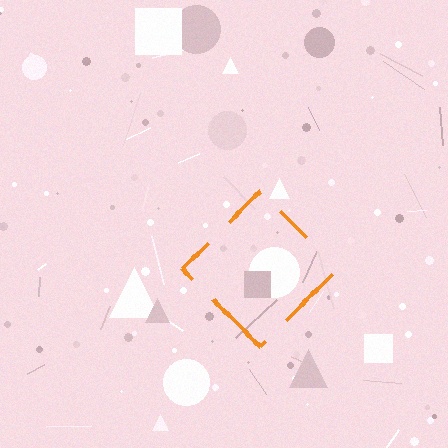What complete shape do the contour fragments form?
The contour fragments form a diamond.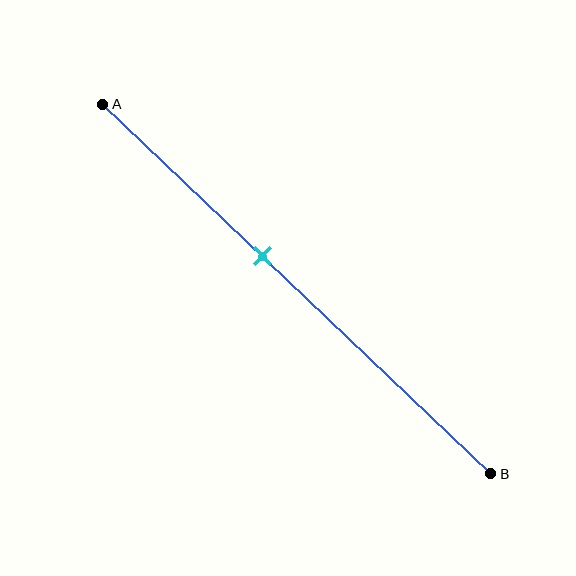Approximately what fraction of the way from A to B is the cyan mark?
The cyan mark is approximately 40% of the way from A to B.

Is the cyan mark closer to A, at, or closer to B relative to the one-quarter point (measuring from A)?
The cyan mark is closer to point B than the one-quarter point of segment AB.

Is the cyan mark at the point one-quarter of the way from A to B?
No, the mark is at about 40% from A, not at the 25% one-quarter point.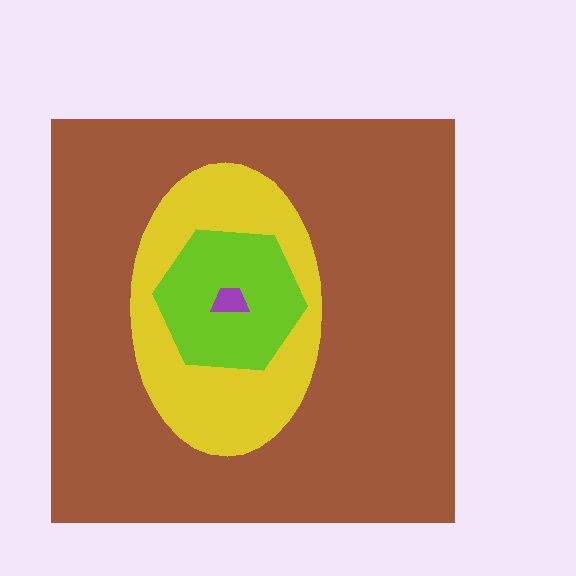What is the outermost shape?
The brown square.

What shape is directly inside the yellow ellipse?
The lime hexagon.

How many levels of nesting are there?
4.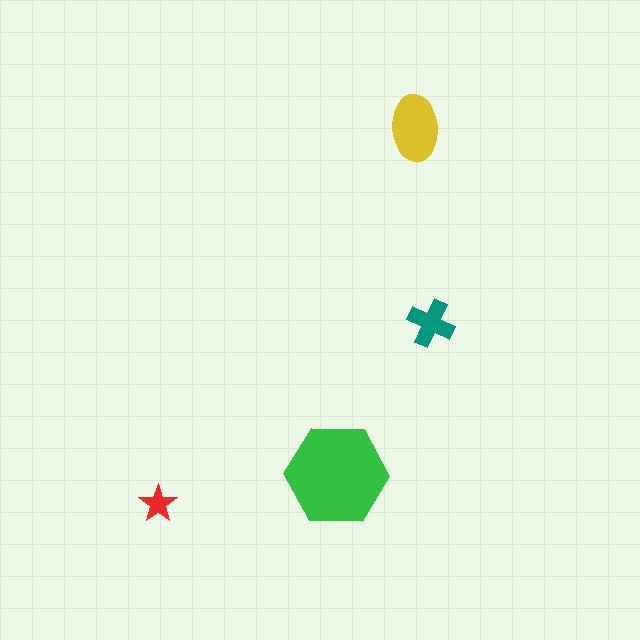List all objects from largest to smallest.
The green hexagon, the yellow ellipse, the teal cross, the red star.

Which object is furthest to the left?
The red star is leftmost.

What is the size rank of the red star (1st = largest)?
4th.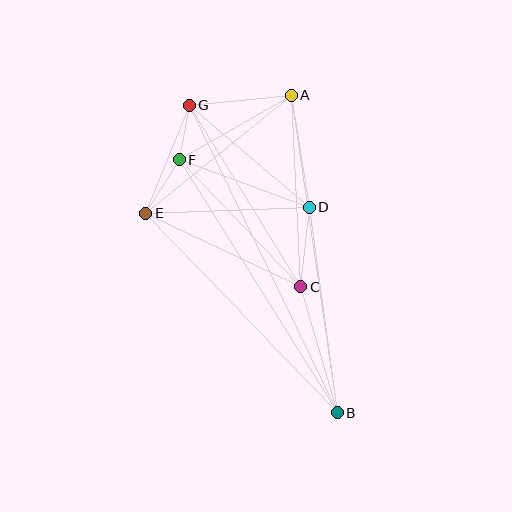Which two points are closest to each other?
Points F and G are closest to each other.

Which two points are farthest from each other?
Points B and G are farthest from each other.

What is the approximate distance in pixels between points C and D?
The distance between C and D is approximately 80 pixels.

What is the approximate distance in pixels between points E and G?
The distance between E and G is approximately 117 pixels.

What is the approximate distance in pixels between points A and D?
The distance between A and D is approximately 113 pixels.